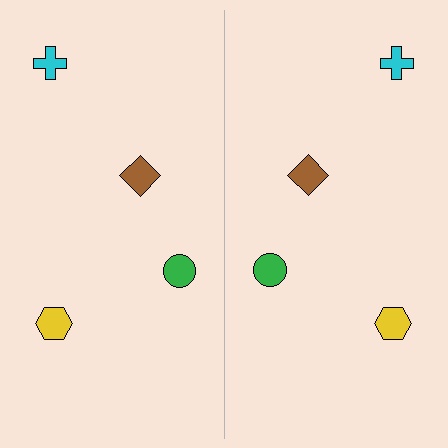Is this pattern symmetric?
Yes, this pattern has bilateral (reflection) symmetry.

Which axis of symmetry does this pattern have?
The pattern has a vertical axis of symmetry running through the center of the image.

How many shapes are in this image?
There are 8 shapes in this image.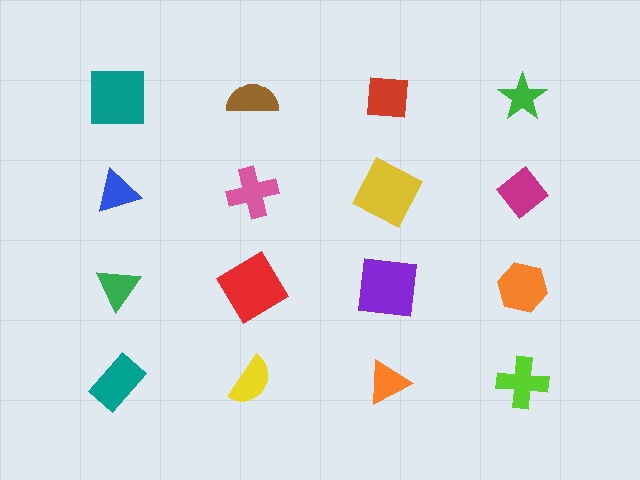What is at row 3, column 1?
A green triangle.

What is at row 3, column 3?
A purple square.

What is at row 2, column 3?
A yellow square.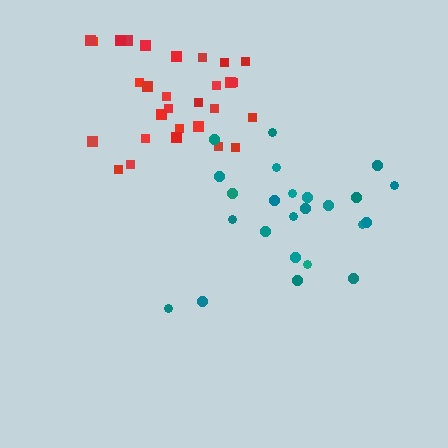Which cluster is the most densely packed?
Red.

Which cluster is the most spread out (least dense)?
Teal.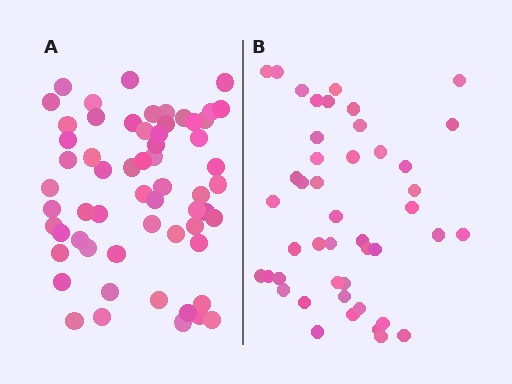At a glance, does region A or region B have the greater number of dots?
Region A (the left region) has more dots.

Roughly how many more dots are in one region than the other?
Region A has approximately 15 more dots than region B.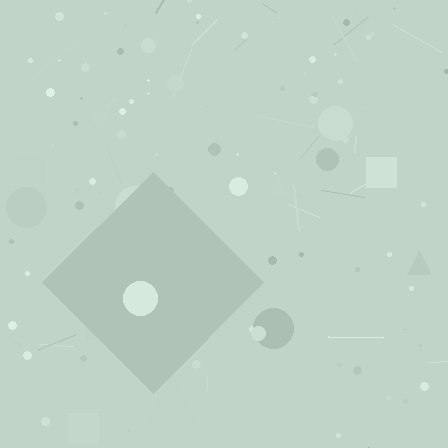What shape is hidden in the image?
A diamond is hidden in the image.